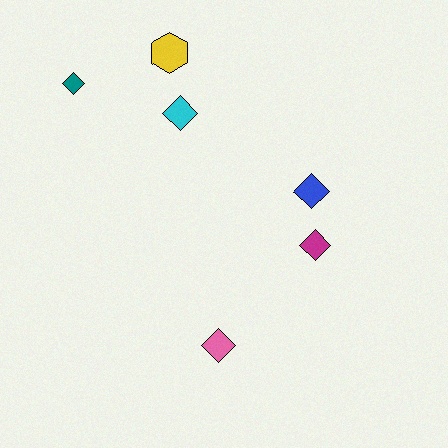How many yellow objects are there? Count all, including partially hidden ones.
There is 1 yellow object.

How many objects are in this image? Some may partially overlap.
There are 6 objects.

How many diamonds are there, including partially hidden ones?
There are 5 diamonds.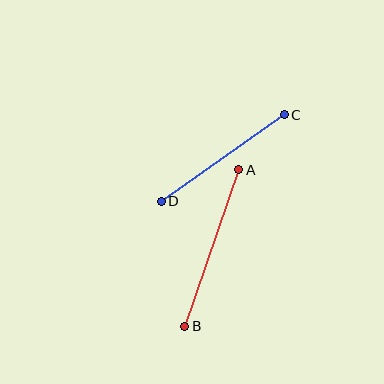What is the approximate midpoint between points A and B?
The midpoint is at approximately (212, 248) pixels.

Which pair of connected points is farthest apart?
Points A and B are farthest apart.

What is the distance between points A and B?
The distance is approximately 165 pixels.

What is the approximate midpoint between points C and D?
The midpoint is at approximately (223, 158) pixels.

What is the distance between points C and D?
The distance is approximately 150 pixels.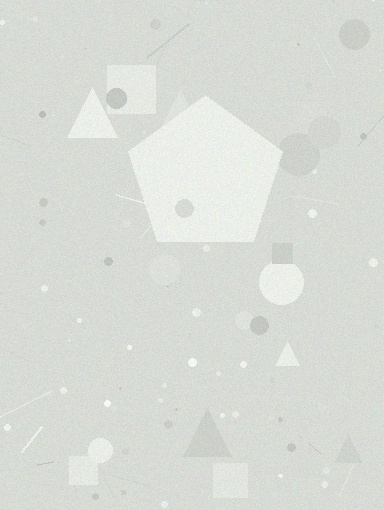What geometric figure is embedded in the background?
A pentagon is embedded in the background.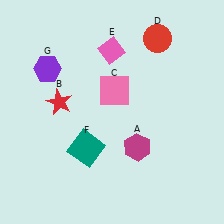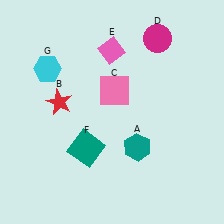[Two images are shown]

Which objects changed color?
A changed from magenta to teal. D changed from red to magenta. G changed from purple to cyan.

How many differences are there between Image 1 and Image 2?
There are 3 differences between the two images.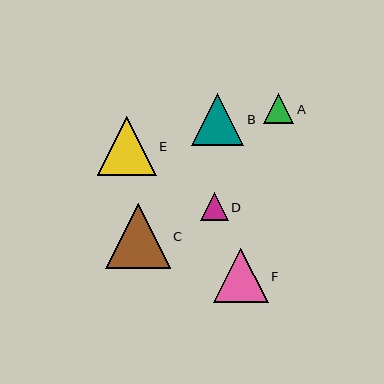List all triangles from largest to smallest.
From largest to smallest: C, E, F, B, A, D.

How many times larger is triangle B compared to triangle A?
Triangle B is approximately 1.7 times the size of triangle A.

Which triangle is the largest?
Triangle C is the largest with a size of approximately 65 pixels.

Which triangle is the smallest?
Triangle D is the smallest with a size of approximately 28 pixels.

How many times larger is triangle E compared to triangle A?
Triangle E is approximately 1.9 times the size of triangle A.